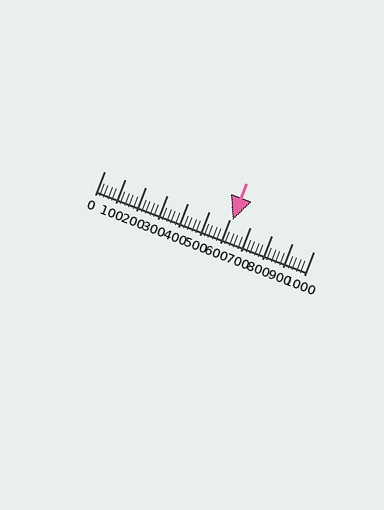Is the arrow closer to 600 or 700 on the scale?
The arrow is closer to 600.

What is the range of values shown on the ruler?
The ruler shows values from 0 to 1000.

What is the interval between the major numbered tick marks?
The major tick marks are spaced 100 units apart.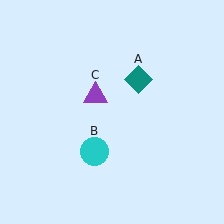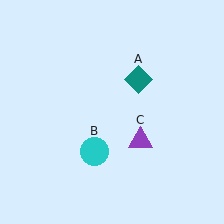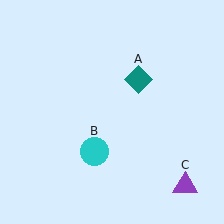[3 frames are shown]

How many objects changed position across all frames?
1 object changed position: purple triangle (object C).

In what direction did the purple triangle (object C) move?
The purple triangle (object C) moved down and to the right.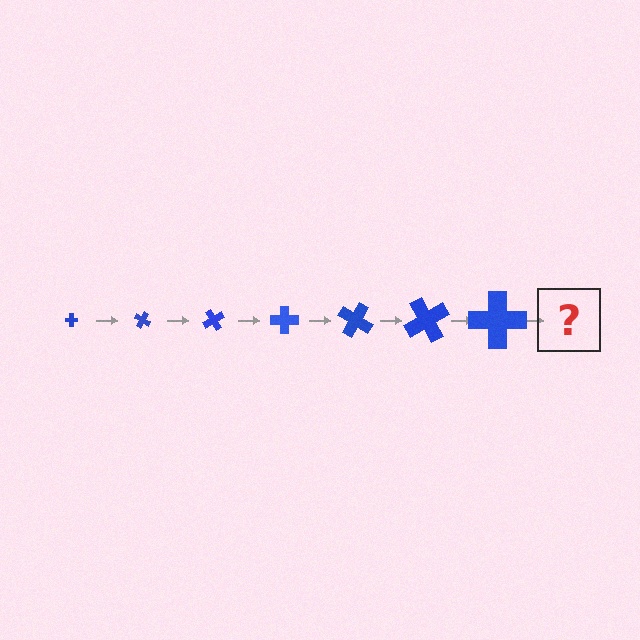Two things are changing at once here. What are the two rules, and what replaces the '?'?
The two rules are that the cross grows larger each step and it rotates 30 degrees each step. The '?' should be a cross, larger than the previous one and rotated 210 degrees from the start.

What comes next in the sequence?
The next element should be a cross, larger than the previous one and rotated 210 degrees from the start.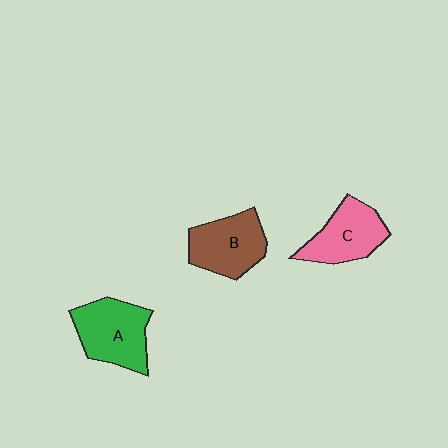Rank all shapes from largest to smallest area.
From largest to smallest: A (green), B (brown), C (pink).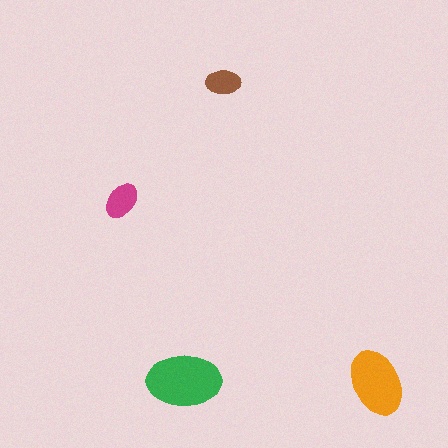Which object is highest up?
The brown ellipse is topmost.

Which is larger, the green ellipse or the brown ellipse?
The green one.